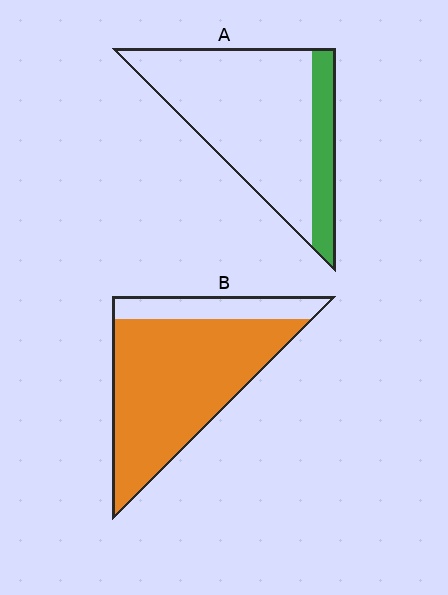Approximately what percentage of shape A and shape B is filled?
A is approximately 20% and B is approximately 80%.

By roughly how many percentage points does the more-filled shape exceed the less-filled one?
By roughly 60 percentage points (B over A).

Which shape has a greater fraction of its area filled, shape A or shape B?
Shape B.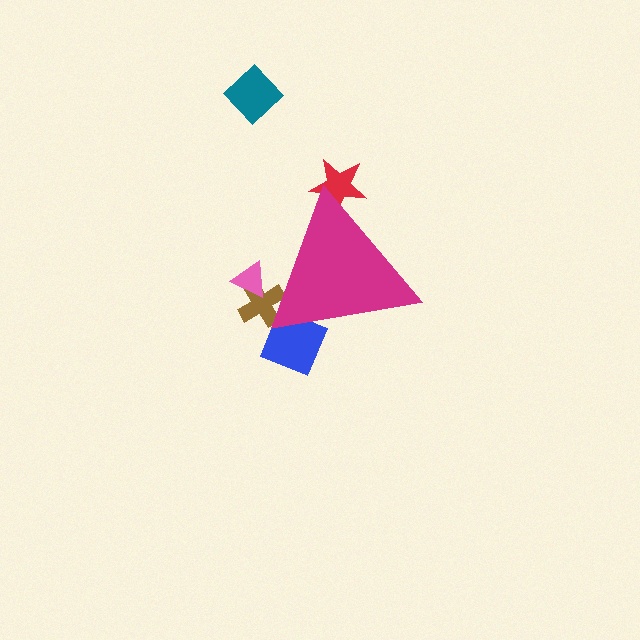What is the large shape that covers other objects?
A magenta triangle.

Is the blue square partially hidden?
Yes, the blue square is partially hidden behind the magenta triangle.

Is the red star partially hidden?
Yes, the red star is partially hidden behind the magenta triangle.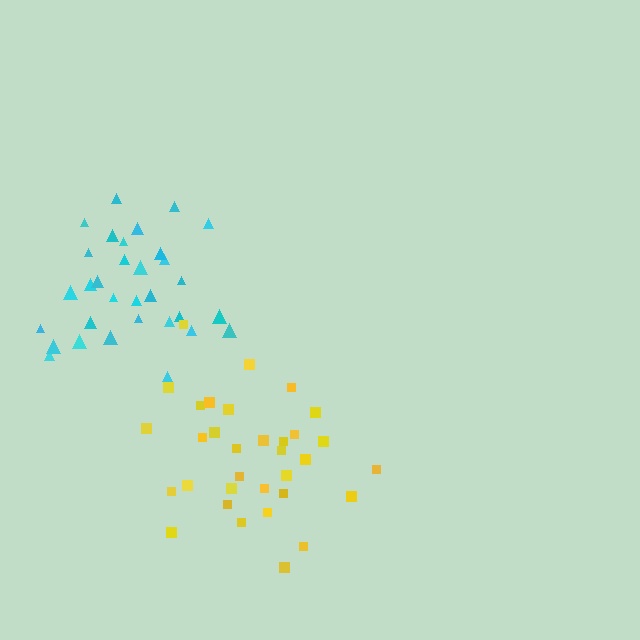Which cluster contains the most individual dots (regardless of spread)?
Yellow (33).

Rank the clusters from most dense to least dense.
cyan, yellow.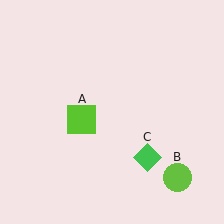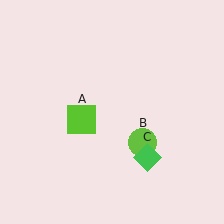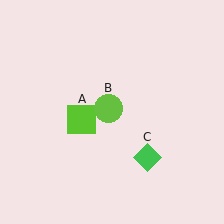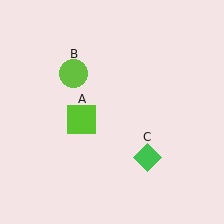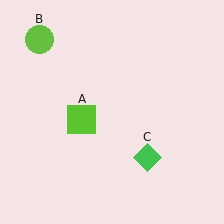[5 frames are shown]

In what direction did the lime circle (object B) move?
The lime circle (object B) moved up and to the left.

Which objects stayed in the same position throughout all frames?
Lime square (object A) and green diamond (object C) remained stationary.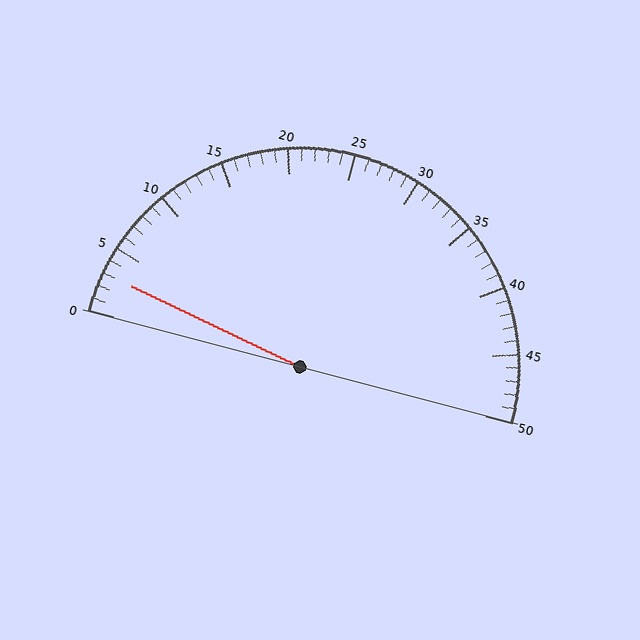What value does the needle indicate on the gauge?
The needle indicates approximately 3.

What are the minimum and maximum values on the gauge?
The gauge ranges from 0 to 50.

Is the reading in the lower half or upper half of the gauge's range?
The reading is in the lower half of the range (0 to 50).